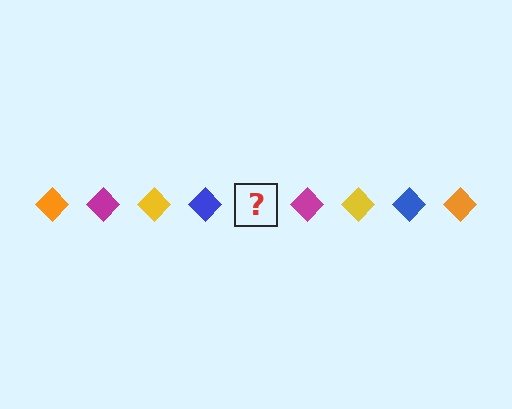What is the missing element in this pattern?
The missing element is an orange diamond.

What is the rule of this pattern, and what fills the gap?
The rule is that the pattern cycles through orange, magenta, yellow, blue diamonds. The gap should be filled with an orange diamond.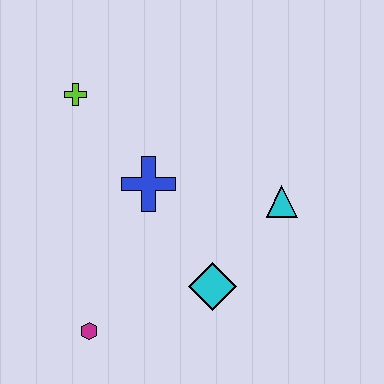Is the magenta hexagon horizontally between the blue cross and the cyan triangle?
No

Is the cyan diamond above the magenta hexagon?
Yes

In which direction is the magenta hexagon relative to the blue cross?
The magenta hexagon is below the blue cross.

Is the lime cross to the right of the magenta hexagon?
No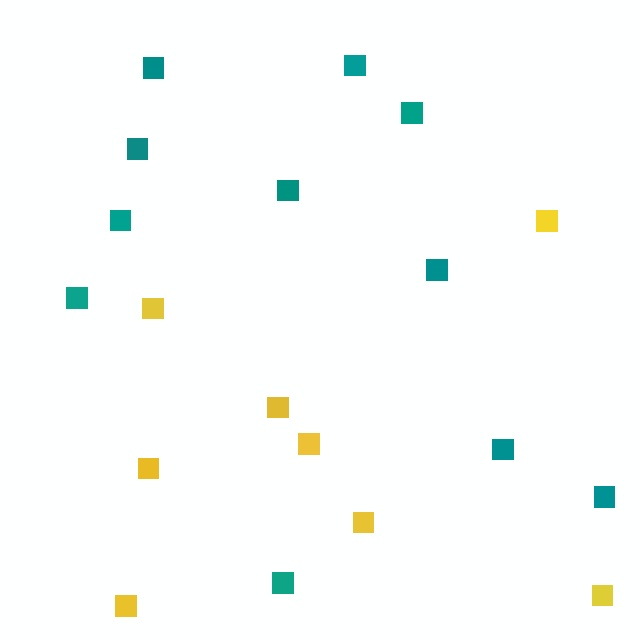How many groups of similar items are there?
There are 2 groups: one group of yellow squares (8) and one group of teal squares (11).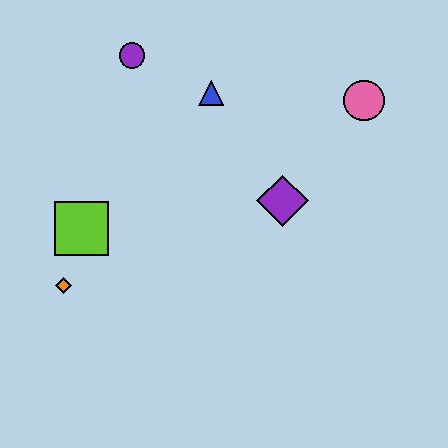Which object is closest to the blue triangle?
The purple circle is closest to the blue triangle.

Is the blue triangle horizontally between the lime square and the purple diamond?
Yes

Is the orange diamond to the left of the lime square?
Yes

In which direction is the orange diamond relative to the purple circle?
The orange diamond is below the purple circle.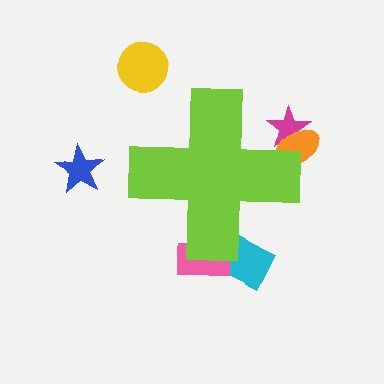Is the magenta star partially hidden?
Yes, the magenta star is partially hidden behind the lime cross.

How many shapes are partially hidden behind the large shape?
4 shapes are partially hidden.